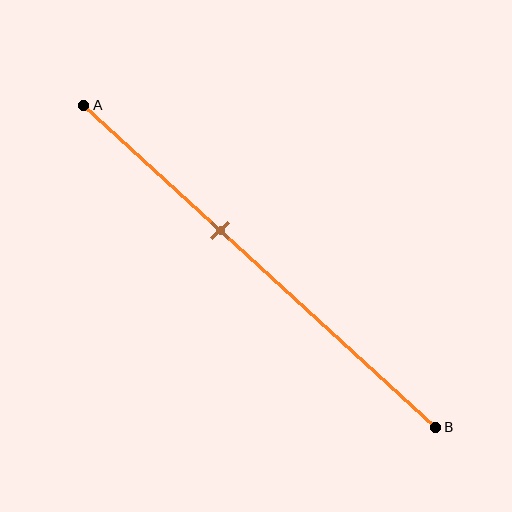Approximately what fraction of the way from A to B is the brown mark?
The brown mark is approximately 40% of the way from A to B.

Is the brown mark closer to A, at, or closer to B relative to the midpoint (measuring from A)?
The brown mark is closer to point A than the midpoint of segment AB.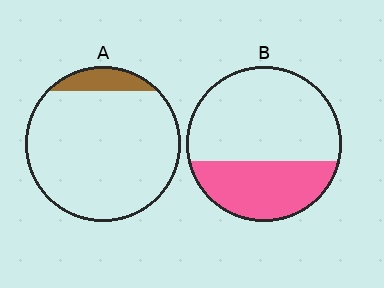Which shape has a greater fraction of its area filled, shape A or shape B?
Shape B.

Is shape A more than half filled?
No.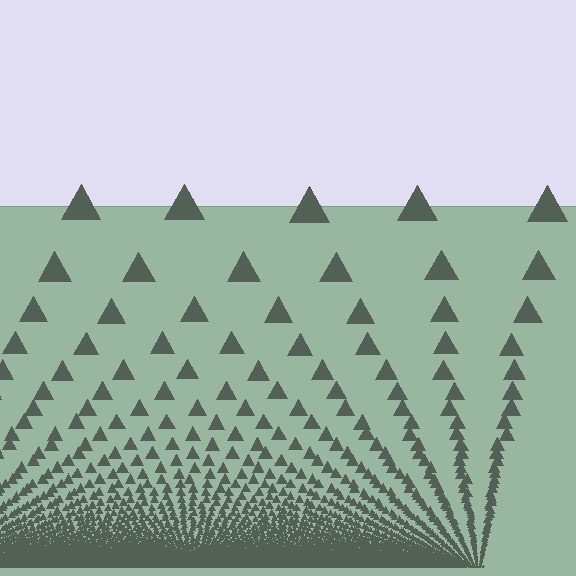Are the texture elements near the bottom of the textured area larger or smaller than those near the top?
Smaller. The gradient is inverted — elements near the bottom are smaller and denser.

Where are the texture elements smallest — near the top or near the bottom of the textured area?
Near the bottom.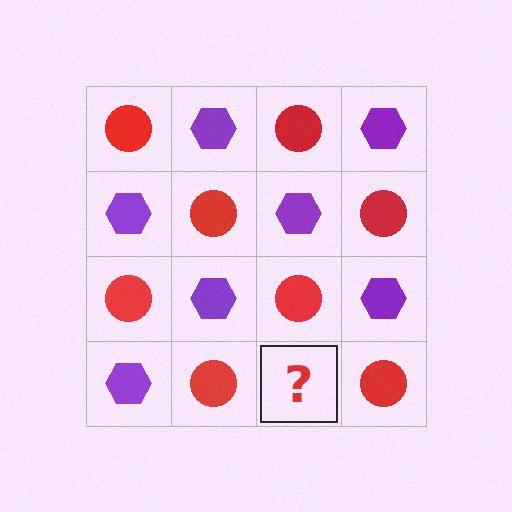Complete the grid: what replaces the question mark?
The question mark should be replaced with a purple hexagon.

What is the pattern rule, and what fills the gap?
The rule is that it alternates red circle and purple hexagon in a checkerboard pattern. The gap should be filled with a purple hexagon.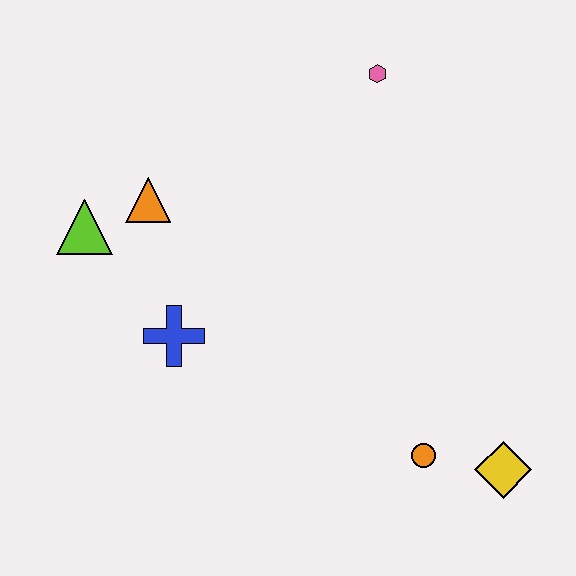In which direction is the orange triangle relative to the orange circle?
The orange triangle is to the left of the orange circle.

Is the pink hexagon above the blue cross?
Yes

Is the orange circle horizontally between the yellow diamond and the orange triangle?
Yes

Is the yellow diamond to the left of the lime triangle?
No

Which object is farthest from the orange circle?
The lime triangle is farthest from the orange circle.